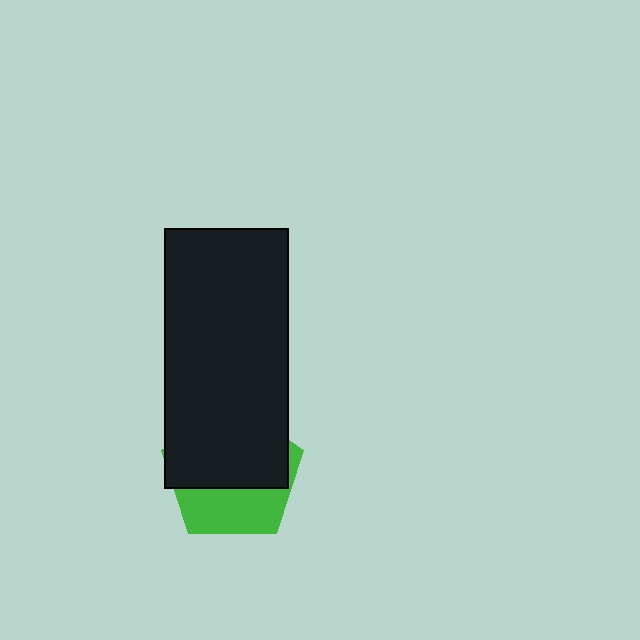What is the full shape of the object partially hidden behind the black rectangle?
The partially hidden object is a green pentagon.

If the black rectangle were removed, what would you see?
You would see the complete green pentagon.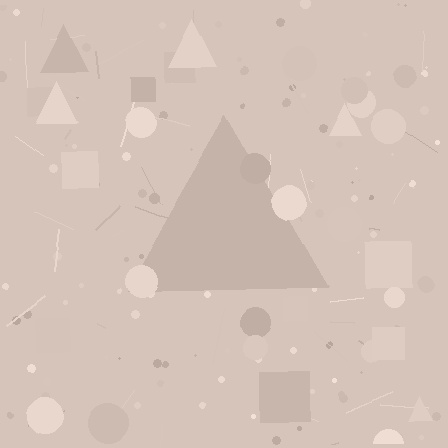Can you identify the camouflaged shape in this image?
The camouflaged shape is a triangle.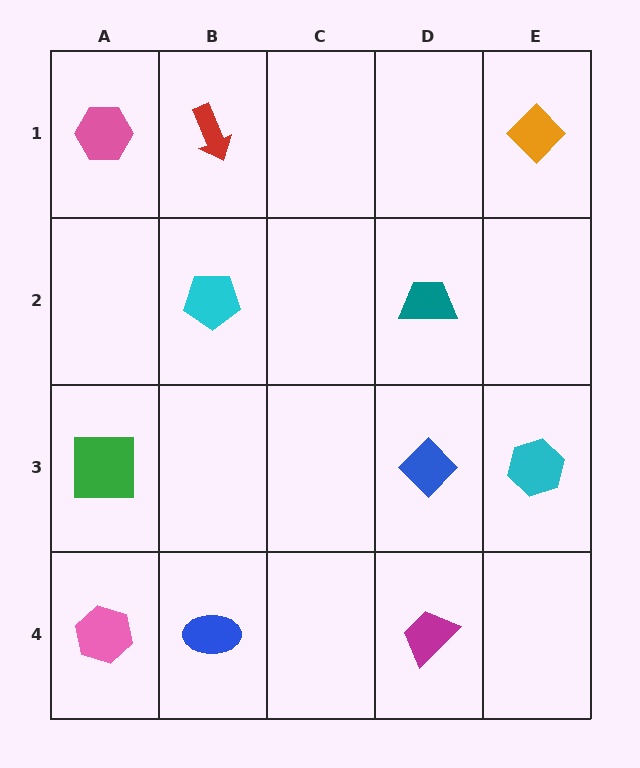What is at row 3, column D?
A blue diamond.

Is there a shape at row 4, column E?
No, that cell is empty.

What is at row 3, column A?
A green square.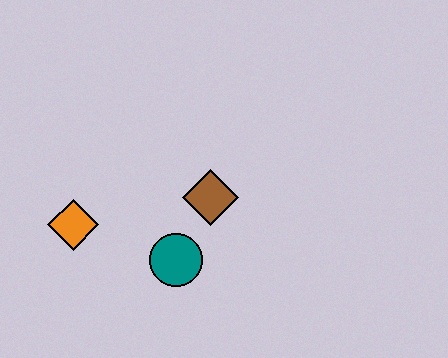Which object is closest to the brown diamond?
The teal circle is closest to the brown diamond.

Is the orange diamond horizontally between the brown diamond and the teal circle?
No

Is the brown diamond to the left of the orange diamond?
No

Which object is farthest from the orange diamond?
The brown diamond is farthest from the orange diamond.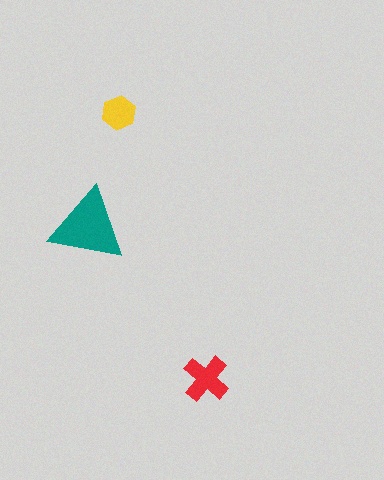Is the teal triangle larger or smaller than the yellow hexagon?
Larger.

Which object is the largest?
The teal triangle.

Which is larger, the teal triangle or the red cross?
The teal triangle.